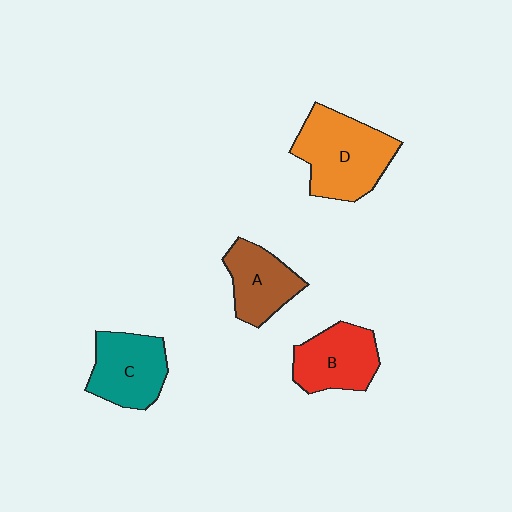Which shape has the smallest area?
Shape A (brown).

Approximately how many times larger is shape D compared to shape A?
Approximately 1.6 times.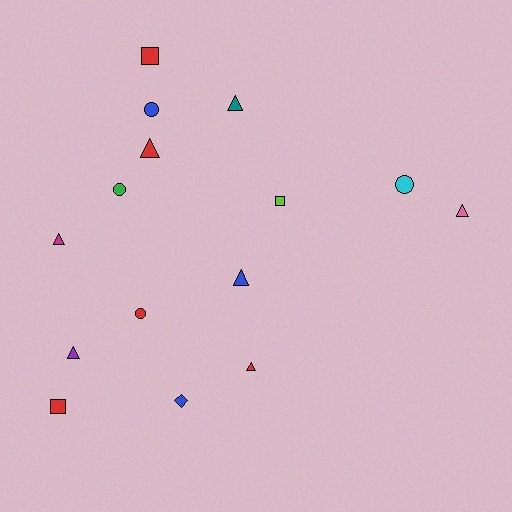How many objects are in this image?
There are 15 objects.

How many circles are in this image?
There are 4 circles.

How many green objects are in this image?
There is 1 green object.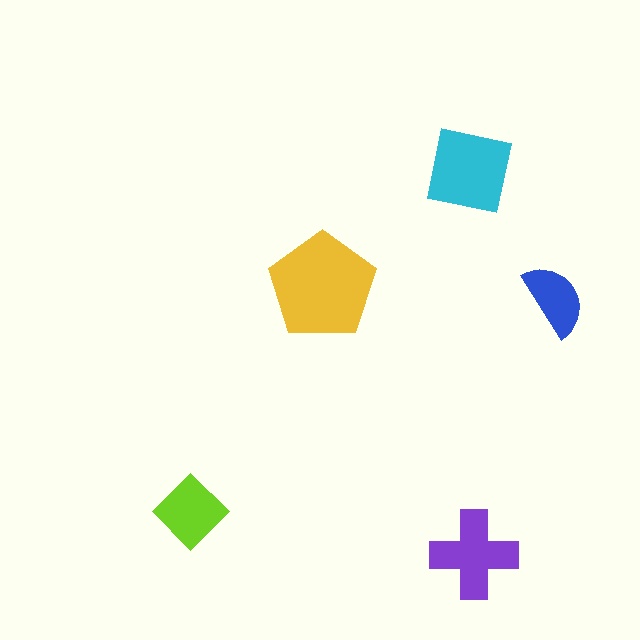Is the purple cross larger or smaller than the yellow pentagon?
Smaller.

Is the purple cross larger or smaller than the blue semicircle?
Larger.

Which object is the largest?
The yellow pentagon.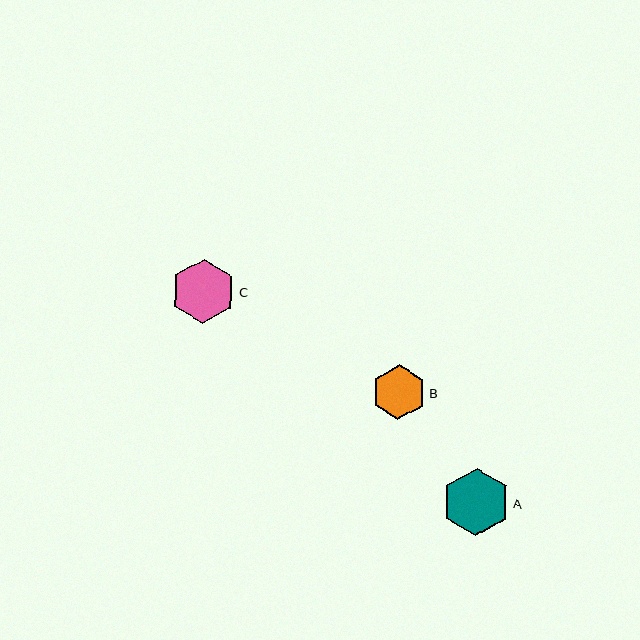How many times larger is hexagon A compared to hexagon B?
Hexagon A is approximately 1.2 times the size of hexagon B.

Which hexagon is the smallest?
Hexagon B is the smallest with a size of approximately 54 pixels.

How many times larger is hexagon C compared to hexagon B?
Hexagon C is approximately 1.2 times the size of hexagon B.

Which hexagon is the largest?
Hexagon A is the largest with a size of approximately 68 pixels.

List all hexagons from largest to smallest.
From largest to smallest: A, C, B.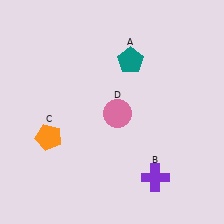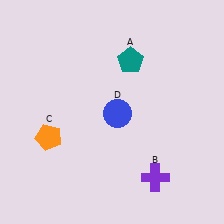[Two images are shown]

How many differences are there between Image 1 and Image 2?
There is 1 difference between the two images.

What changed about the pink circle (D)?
In Image 1, D is pink. In Image 2, it changed to blue.